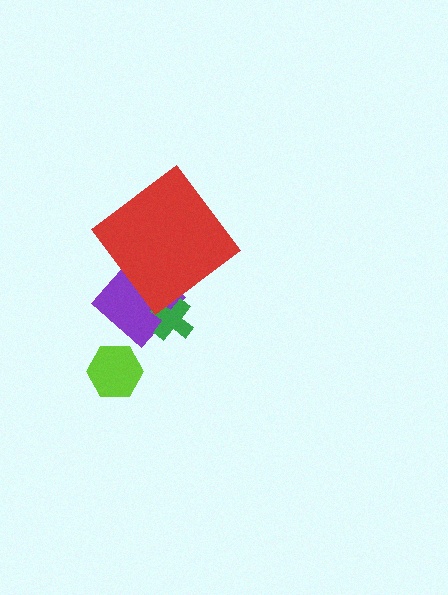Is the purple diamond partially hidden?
Yes, the purple diamond is partially hidden behind the red diamond.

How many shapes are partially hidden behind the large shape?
2 shapes are partially hidden.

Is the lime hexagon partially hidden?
No, the lime hexagon is fully visible.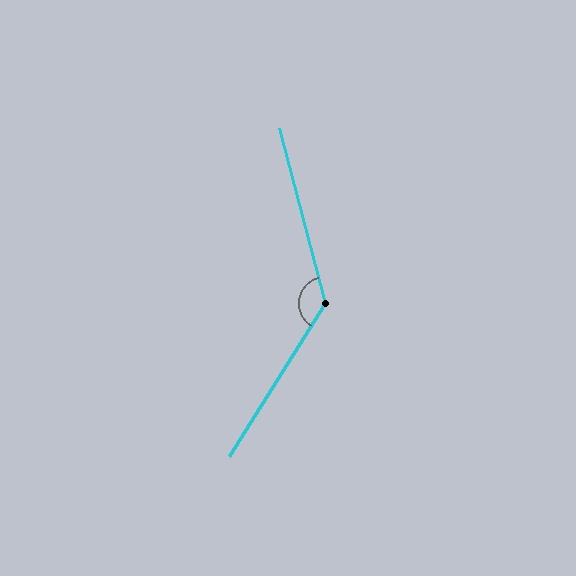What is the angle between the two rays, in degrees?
Approximately 133 degrees.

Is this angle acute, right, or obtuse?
It is obtuse.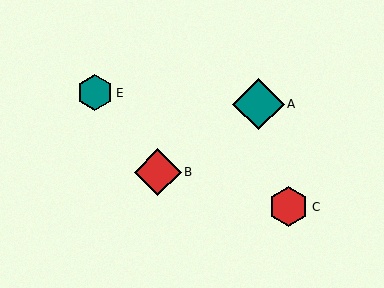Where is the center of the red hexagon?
The center of the red hexagon is at (289, 207).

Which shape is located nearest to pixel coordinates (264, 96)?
The teal diamond (labeled A) at (258, 104) is nearest to that location.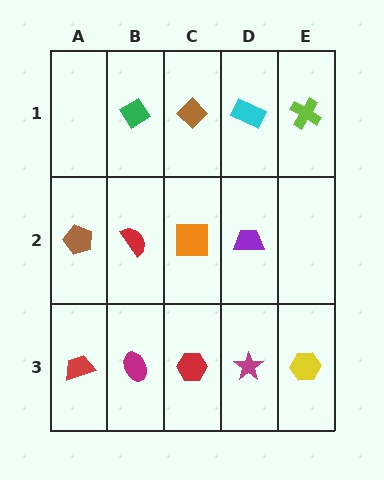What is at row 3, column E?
A yellow hexagon.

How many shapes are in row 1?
4 shapes.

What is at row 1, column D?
A cyan rectangle.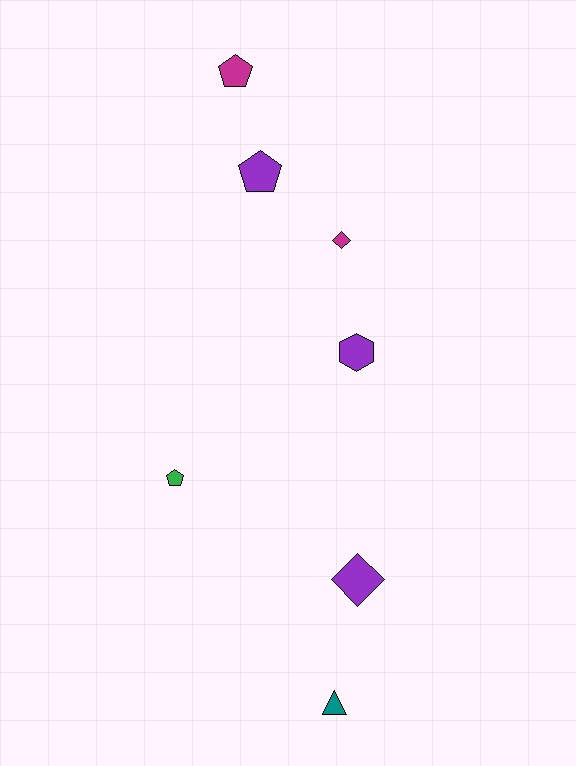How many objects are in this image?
There are 7 objects.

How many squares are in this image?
There are no squares.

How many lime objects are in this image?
There are no lime objects.